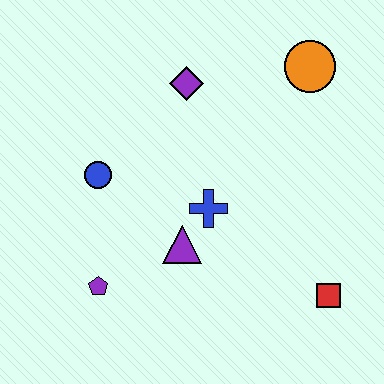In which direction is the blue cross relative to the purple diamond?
The blue cross is below the purple diamond.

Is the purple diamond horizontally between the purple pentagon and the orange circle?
Yes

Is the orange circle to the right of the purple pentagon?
Yes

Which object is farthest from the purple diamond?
The red square is farthest from the purple diamond.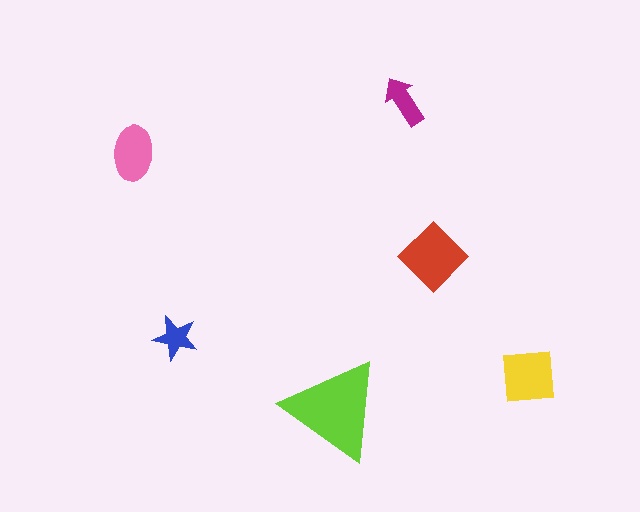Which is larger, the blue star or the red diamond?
The red diamond.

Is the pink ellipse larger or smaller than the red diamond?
Smaller.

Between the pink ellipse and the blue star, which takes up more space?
The pink ellipse.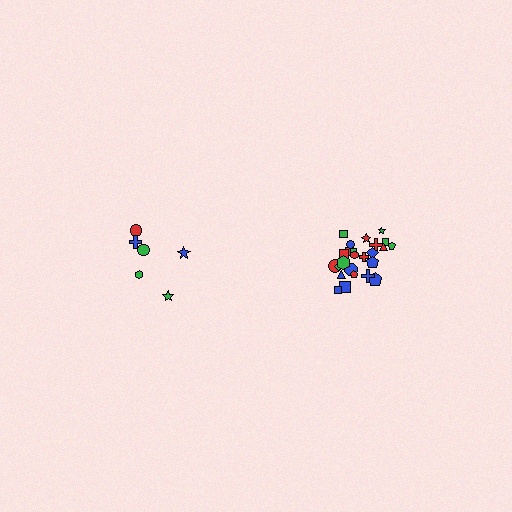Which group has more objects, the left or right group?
The right group.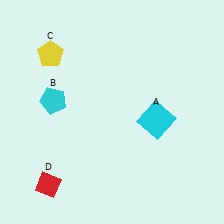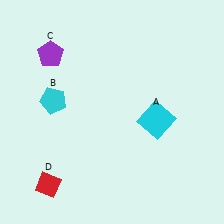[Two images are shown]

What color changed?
The pentagon (C) changed from yellow in Image 1 to purple in Image 2.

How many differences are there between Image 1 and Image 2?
There is 1 difference between the two images.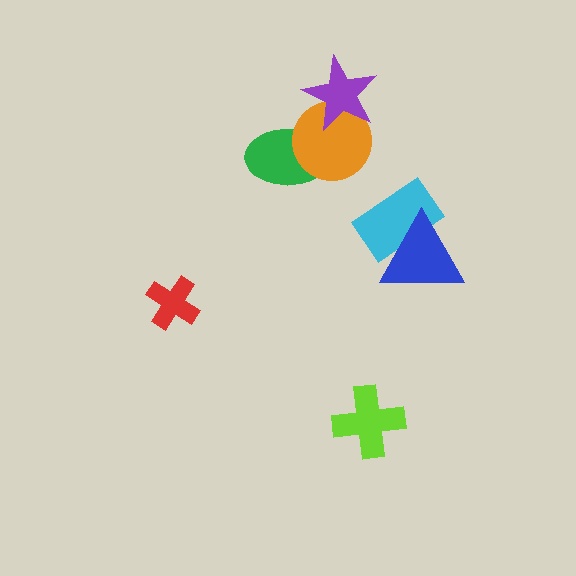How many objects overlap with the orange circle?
2 objects overlap with the orange circle.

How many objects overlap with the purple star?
1 object overlaps with the purple star.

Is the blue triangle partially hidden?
No, no other shape covers it.